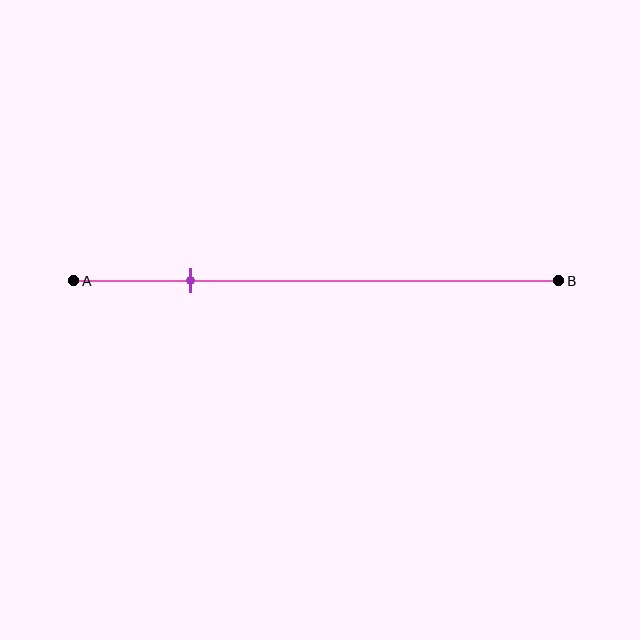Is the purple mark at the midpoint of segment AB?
No, the mark is at about 25% from A, not at the 50% midpoint.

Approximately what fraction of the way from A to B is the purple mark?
The purple mark is approximately 25% of the way from A to B.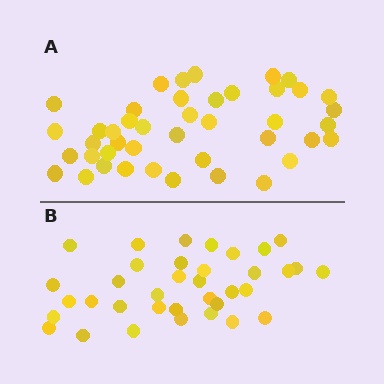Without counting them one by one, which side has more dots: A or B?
Region A (the top region) has more dots.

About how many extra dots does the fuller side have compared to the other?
Region A has roughly 8 or so more dots than region B.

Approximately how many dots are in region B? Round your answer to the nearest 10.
About 40 dots. (The exact count is 36, which rounds to 40.)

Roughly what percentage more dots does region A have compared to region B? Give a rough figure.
About 20% more.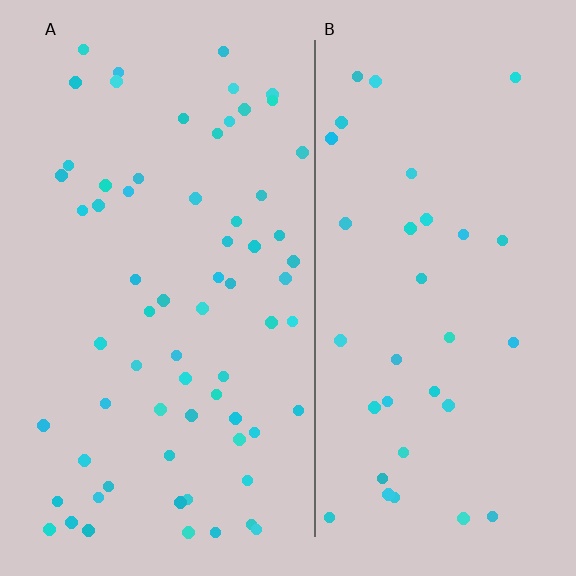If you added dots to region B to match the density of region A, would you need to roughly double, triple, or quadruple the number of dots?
Approximately double.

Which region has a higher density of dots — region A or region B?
A (the left).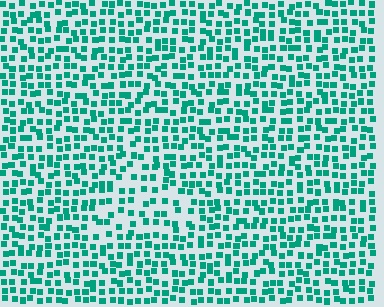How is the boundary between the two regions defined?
The boundary is defined by a change in element density (approximately 1.6x ratio). All elements are the same color, size, and shape.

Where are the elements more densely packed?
The elements are more densely packed outside the triangle boundary.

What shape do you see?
I see a triangle.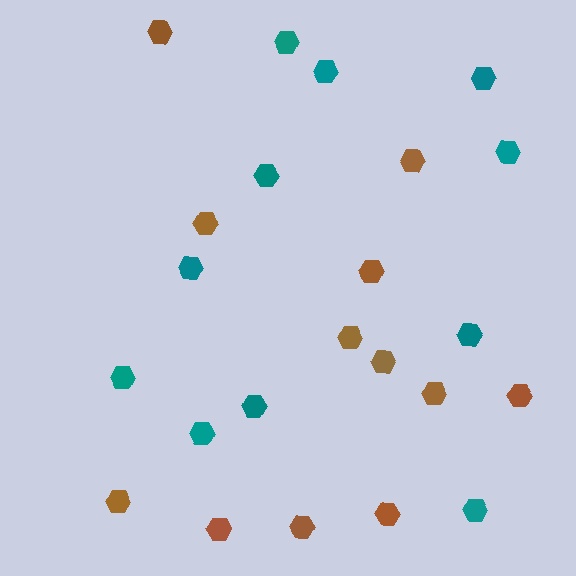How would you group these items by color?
There are 2 groups: one group of brown hexagons (12) and one group of teal hexagons (11).